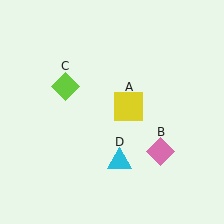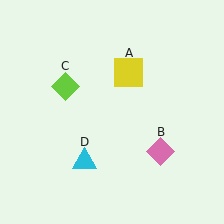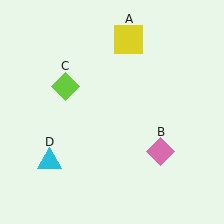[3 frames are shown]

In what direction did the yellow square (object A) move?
The yellow square (object A) moved up.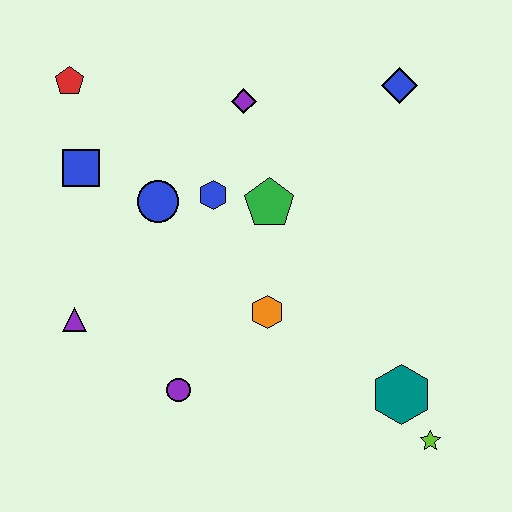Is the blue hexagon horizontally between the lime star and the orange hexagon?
No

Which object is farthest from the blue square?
The lime star is farthest from the blue square.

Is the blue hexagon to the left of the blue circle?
No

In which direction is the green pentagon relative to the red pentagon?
The green pentagon is to the right of the red pentagon.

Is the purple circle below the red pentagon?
Yes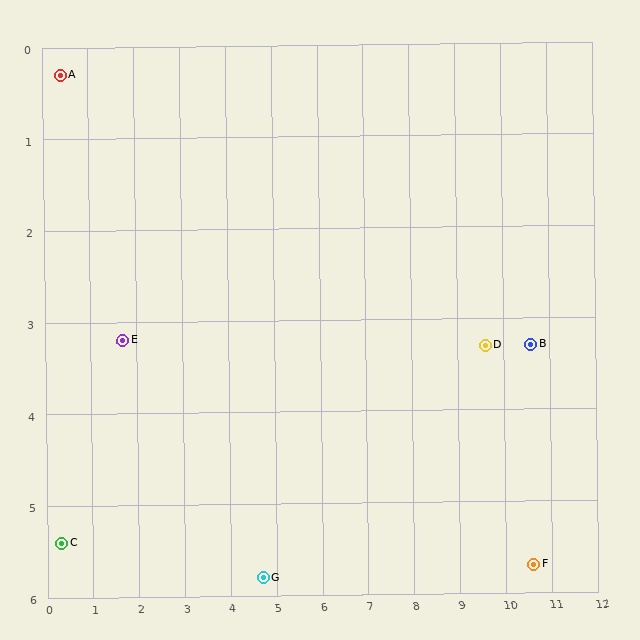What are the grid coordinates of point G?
Point G is at approximately (4.7, 5.8).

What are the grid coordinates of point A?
Point A is at approximately (0.4, 0.3).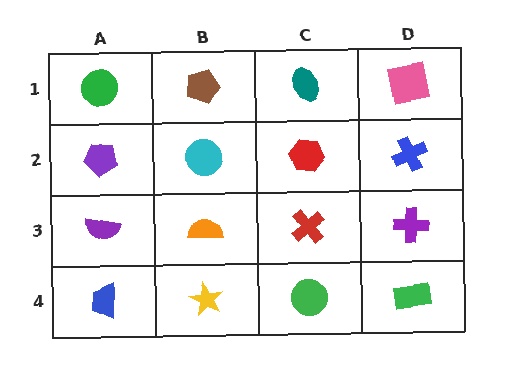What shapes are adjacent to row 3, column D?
A blue cross (row 2, column D), a green rectangle (row 4, column D), a red cross (row 3, column C).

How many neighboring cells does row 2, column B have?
4.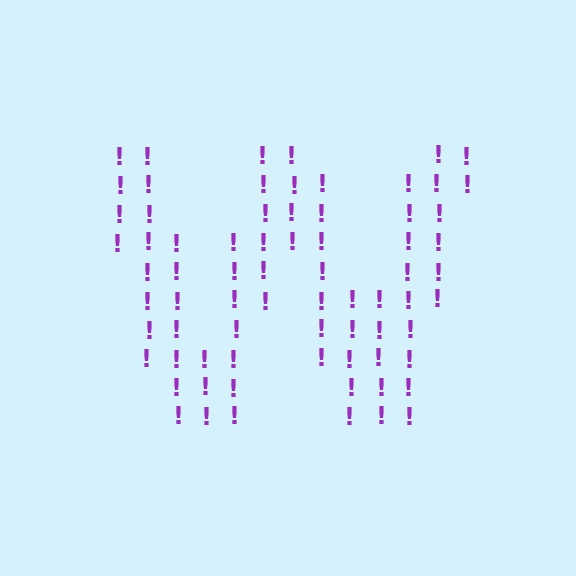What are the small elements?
The small elements are exclamation marks.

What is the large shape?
The large shape is the letter W.